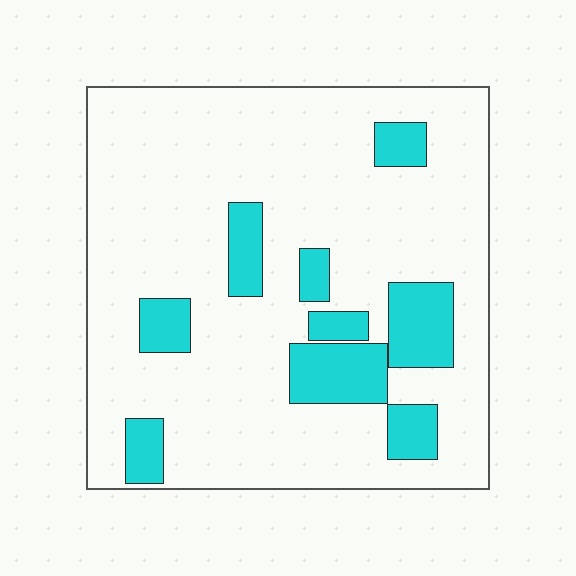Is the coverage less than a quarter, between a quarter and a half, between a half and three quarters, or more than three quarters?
Less than a quarter.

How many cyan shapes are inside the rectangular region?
9.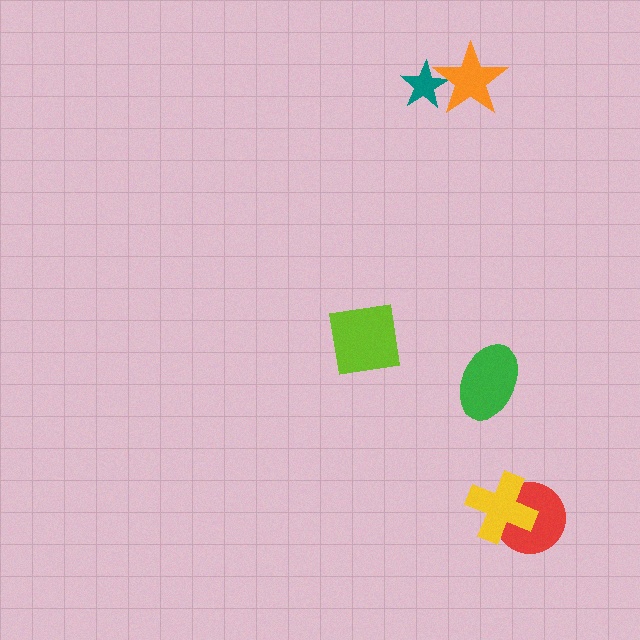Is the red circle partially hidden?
Yes, it is partially covered by another shape.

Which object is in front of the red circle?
The yellow cross is in front of the red circle.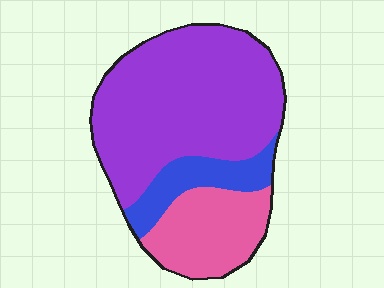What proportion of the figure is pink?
Pink covers roughly 25% of the figure.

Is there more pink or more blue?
Pink.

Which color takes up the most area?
Purple, at roughly 60%.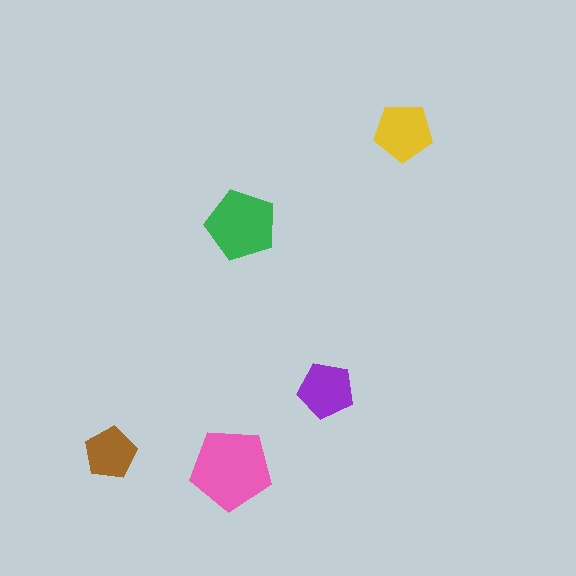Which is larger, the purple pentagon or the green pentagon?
The green one.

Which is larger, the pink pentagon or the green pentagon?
The pink one.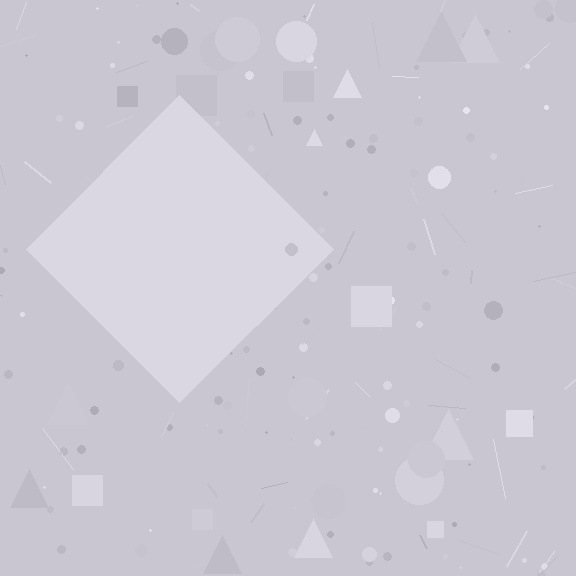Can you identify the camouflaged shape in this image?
The camouflaged shape is a diamond.